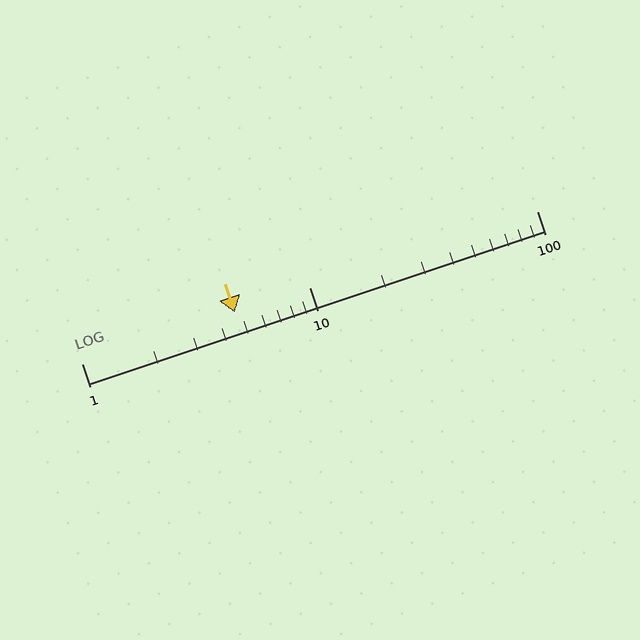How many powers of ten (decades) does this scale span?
The scale spans 2 decades, from 1 to 100.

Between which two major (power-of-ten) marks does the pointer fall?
The pointer is between 1 and 10.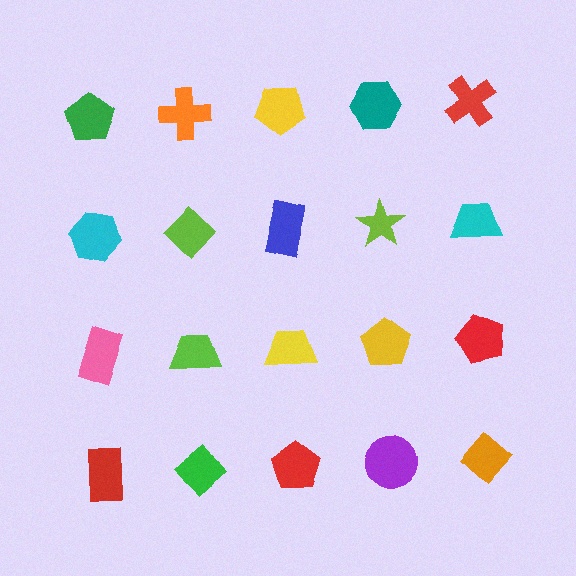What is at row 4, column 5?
An orange diamond.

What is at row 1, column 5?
A red cross.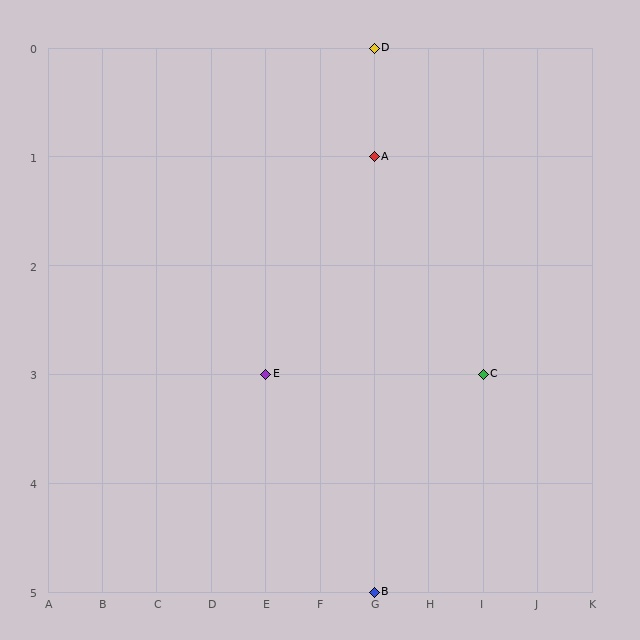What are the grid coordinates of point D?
Point D is at grid coordinates (G, 0).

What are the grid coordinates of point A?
Point A is at grid coordinates (G, 1).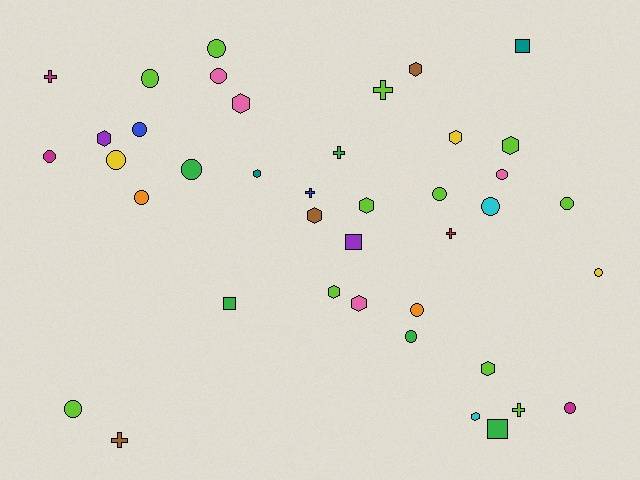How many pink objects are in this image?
There are 4 pink objects.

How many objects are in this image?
There are 40 objects.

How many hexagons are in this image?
There are 12 hexagons.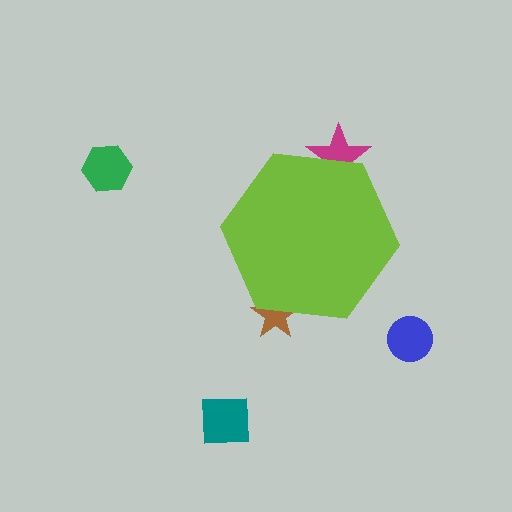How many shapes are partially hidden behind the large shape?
2 shapes are partially hidden.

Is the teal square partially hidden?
No, the teal square is fully visible.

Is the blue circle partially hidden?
No, the blue circle is fully visible.